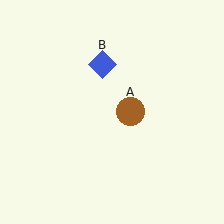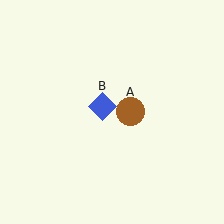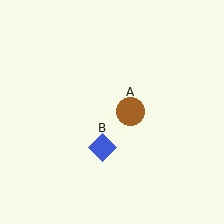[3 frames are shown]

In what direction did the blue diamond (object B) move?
The blue diamond (object B) moved down.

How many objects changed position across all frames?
1 object changed position: blue diamond (object B).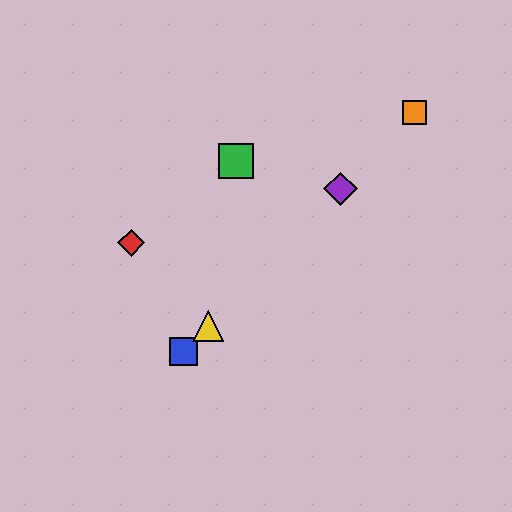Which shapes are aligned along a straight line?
The blue square, the yellow triangle, the purple diamond, the orange square are aligned along a straight line.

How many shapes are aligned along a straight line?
4 shapes (the blue square, the yellow triangle, the purple diamond, the orange square) are aligned along a straight line.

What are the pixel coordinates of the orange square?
The orange square is at (414, 112).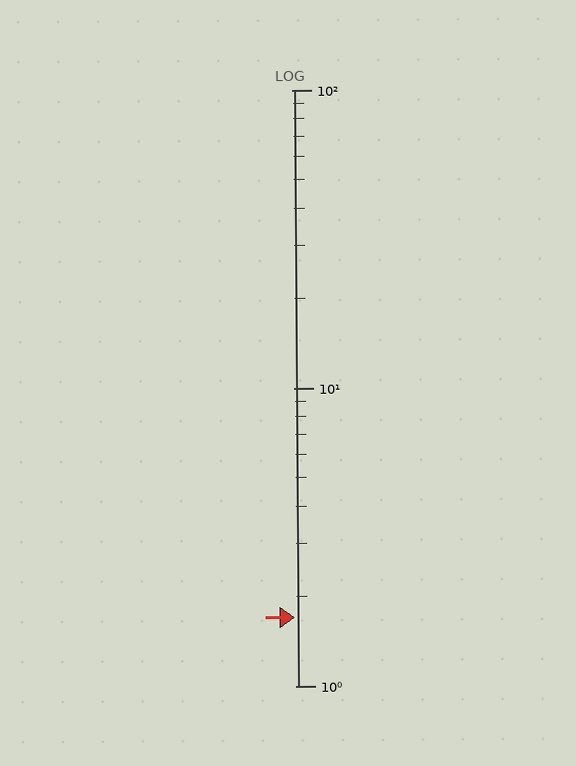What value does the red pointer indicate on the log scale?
The pointer indicates approximately 1.7.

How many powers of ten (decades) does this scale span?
The scale spans 2 decades, from 1 to 100.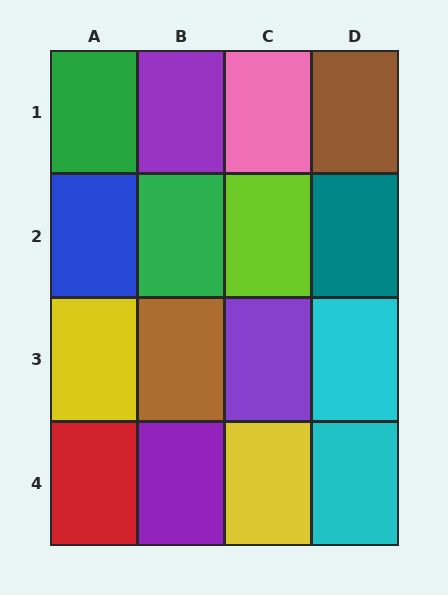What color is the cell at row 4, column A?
Red.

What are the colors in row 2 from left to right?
Blue, green, lime, teal.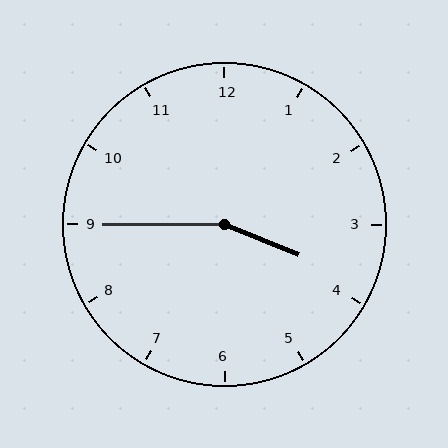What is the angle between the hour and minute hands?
Approximately 158 degrees.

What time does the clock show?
3:45.